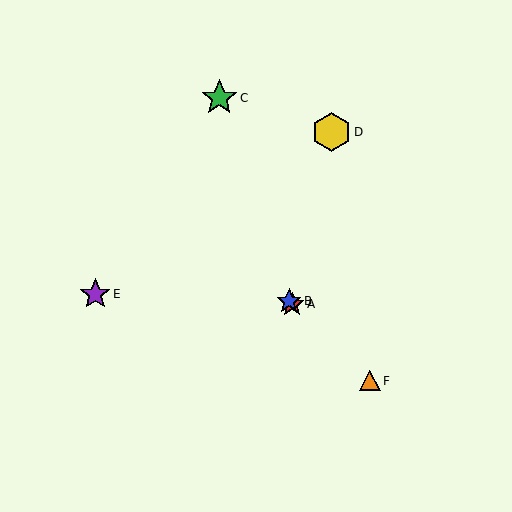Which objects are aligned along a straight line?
Objects A, B, F are aligned along a straight line.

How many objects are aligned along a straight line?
3 objects (A, B, F) are aligned along a straight line.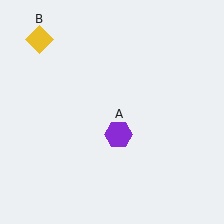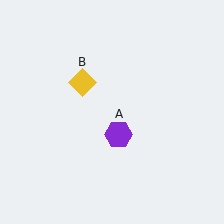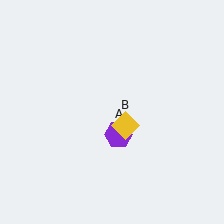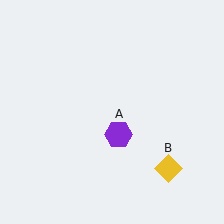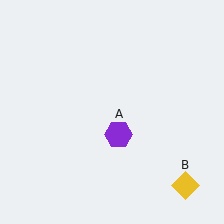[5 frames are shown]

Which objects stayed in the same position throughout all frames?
Purple hexagon (object A) remained stationary.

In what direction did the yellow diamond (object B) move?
The yellow diamond (object B) moved down and to the right.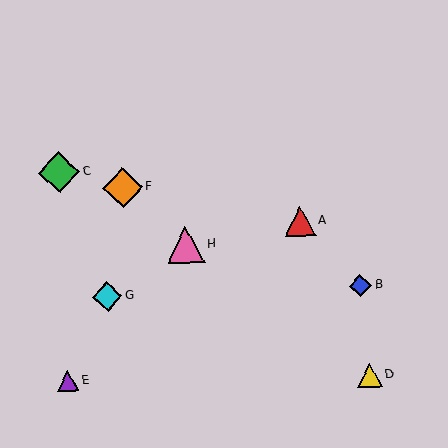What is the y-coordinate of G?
Object G is at y≈297.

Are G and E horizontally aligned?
No, G is at y≈297 and E is at y≈381.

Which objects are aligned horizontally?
Objects B, G are aligned horizontally.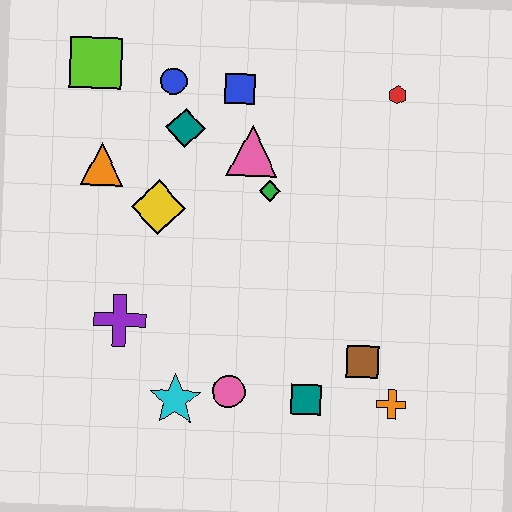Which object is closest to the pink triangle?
The green diamond is closest to the pink triangle.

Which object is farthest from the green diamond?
The orange cross is farthest from the green diamond.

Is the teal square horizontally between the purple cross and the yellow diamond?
No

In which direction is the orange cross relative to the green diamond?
The orange cross is below the green diamond.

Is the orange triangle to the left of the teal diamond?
Yes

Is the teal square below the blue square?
Yes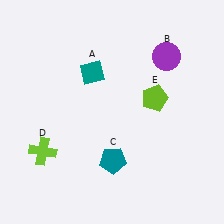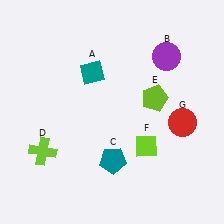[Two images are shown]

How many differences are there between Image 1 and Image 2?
There are 2 differences between the two images.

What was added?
A lime diamond (F), a red circle (G) were added in Image 2.